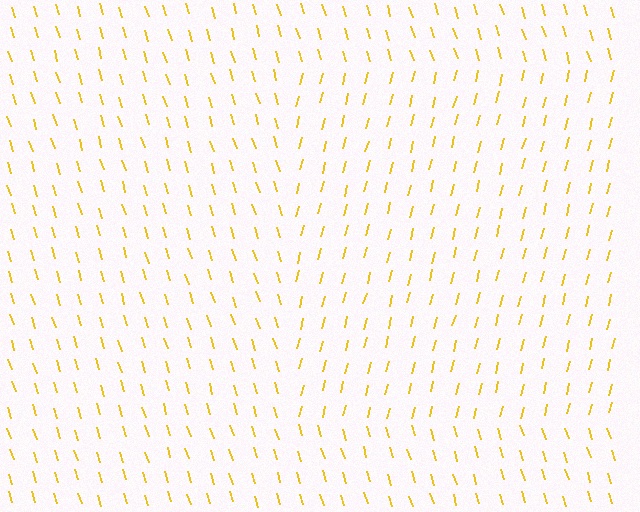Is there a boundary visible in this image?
Yes, there is a texture boundary formed by a change in line orientation.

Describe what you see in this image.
The image is filled with small yellow line segments. A rectangle region in the image has lines oriented differently from the surrounding lines, creating a visible texture boundary.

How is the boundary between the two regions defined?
The boundary is defined purely by a change in line orientation (approximately 31 degrees difference). All lines are the same color and thickness.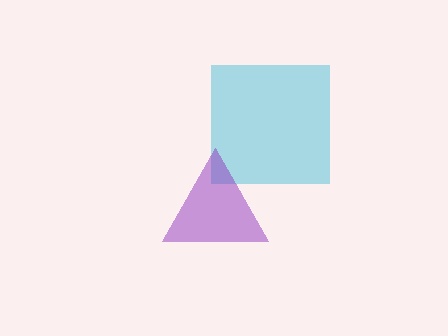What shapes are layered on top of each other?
The layered shapes are: a cyan square, a purple triangle.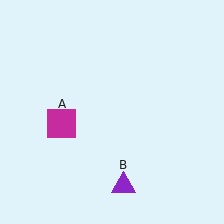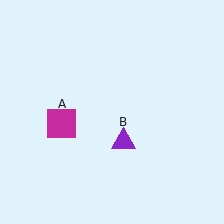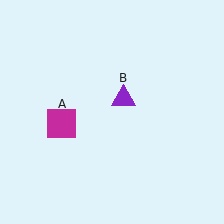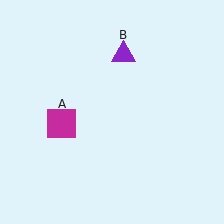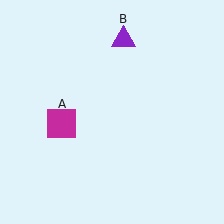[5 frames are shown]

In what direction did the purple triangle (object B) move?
The purple triangle (object B) moved up.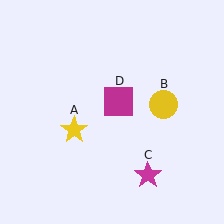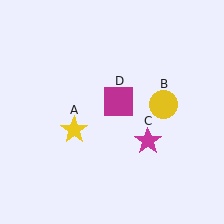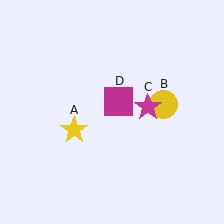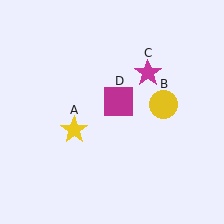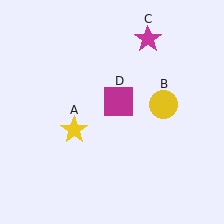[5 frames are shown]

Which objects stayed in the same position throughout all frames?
Yellow star (object A) and yellow circle (object B) and magenta square (object D) remained stationary.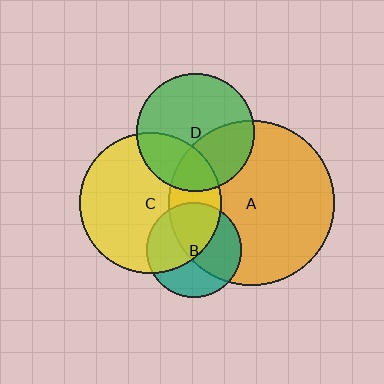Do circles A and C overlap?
Yes.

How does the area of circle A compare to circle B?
Approximately 3.1 times.